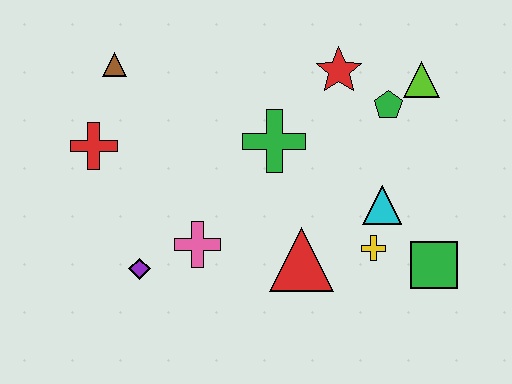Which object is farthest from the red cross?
The green square is farthest from the red cross.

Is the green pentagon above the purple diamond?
Yes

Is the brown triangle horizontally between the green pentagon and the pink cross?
No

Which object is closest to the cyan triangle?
The yellow cross is closest to the cyan triangle.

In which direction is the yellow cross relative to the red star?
The yellow cross is below the red star.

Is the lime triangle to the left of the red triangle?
No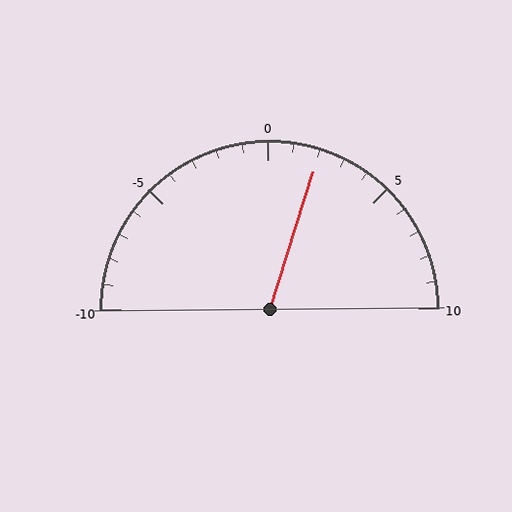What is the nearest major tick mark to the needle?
The nearest major tick mark is 0.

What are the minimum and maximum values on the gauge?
The gauge ranges from -10 to 10.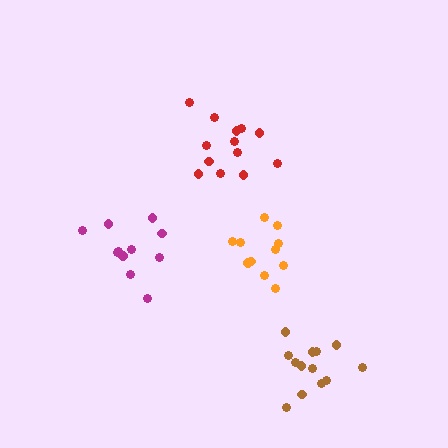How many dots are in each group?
Group 1: 13 dots, Group 2: 11 dots, Group 3: 11 dots, Group 4: 13 dots (48 total).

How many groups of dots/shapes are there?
There are 4 groups.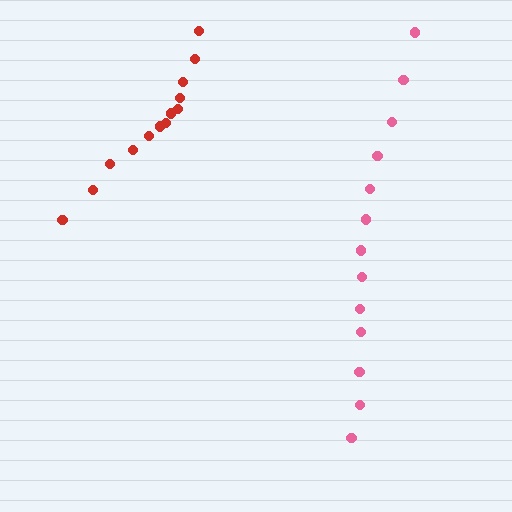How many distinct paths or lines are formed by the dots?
There are 2 distinct paths.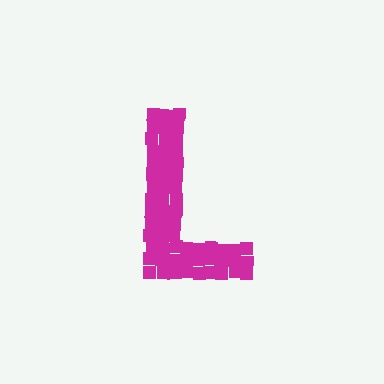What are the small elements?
The small elements are squares.